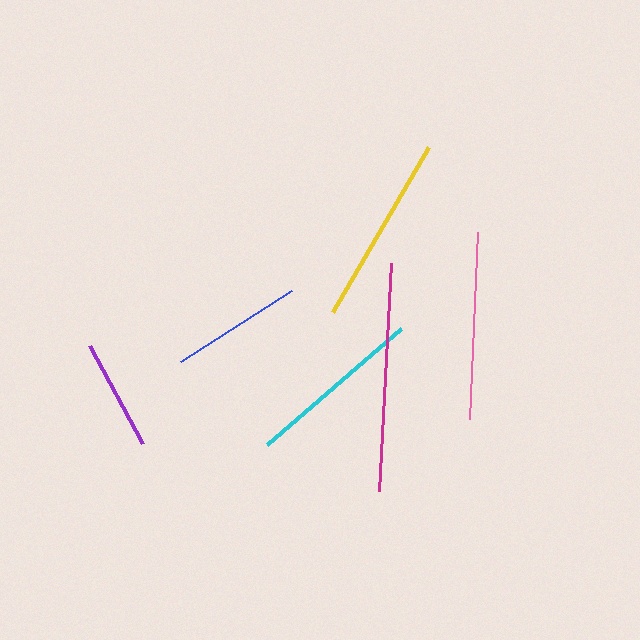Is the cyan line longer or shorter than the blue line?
The cyan line is longer than the blue line.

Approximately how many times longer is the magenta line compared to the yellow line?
The magenta line is approximately 1.2 times the length of the yellow line.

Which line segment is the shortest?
The purple line is the shortest at approximately 112 pixels.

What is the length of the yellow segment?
The yellow segment is approximately 191 pixels long.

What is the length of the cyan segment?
The cyan segment is approximately 177 pixels long.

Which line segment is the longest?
The magenta line is the longest at approximately 229 pixels.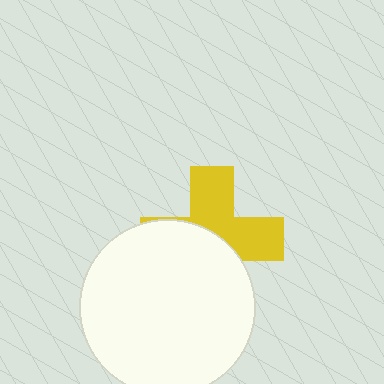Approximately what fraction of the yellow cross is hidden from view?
Roughly 52% of the yellow cross is hidden behind the white circle.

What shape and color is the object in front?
The object in front is a white circle.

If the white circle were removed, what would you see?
You would see the complete yellow cross.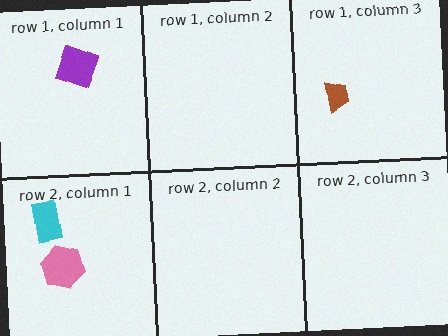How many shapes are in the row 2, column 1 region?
2.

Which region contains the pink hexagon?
The row 2, column 1 region.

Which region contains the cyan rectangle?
The row 2, column 1 region.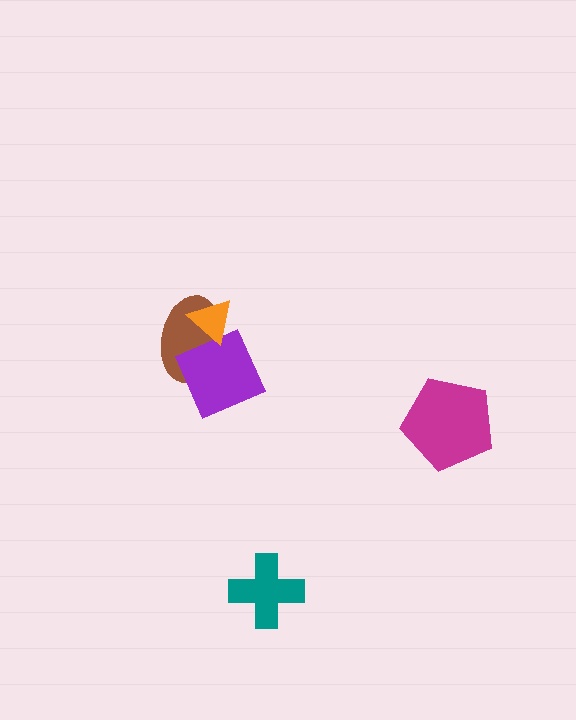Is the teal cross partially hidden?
No, no other shape covers it.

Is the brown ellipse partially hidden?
Yes, it is partially covered by another shape.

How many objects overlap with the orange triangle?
2 objects overlap with the orange triangle.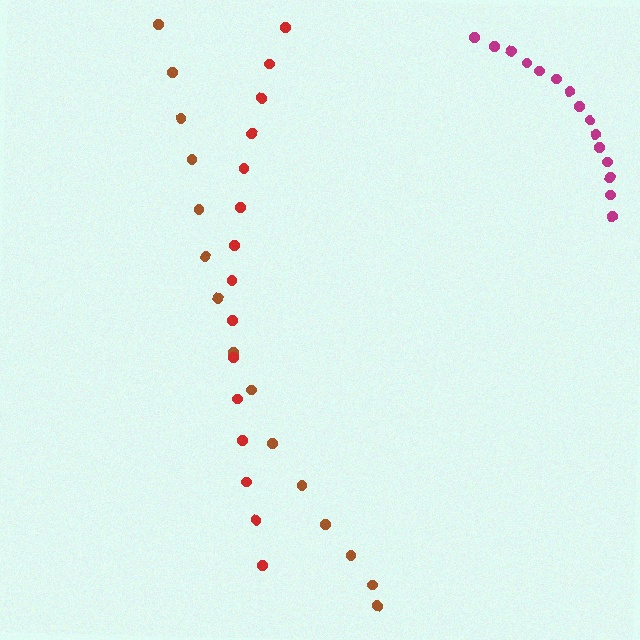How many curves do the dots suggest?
There are 3 distinct paths.